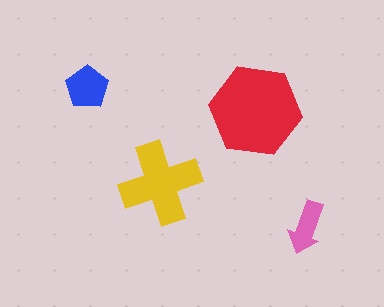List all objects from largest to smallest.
The red hexagon, the yellow cross, the blue pentagon, the pink arrow.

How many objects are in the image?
There are 4 objects in the image.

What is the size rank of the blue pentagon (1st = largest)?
3rd.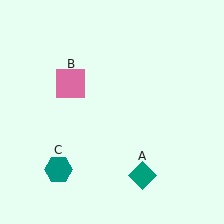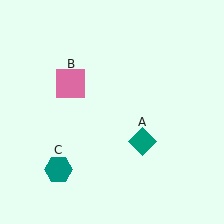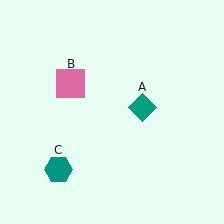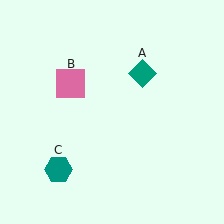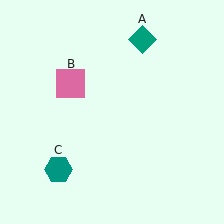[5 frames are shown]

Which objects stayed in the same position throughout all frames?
Pink square (object B) and teal hexagon (object C) remained stationary.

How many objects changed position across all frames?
1 object changed position: teal diamond (object A).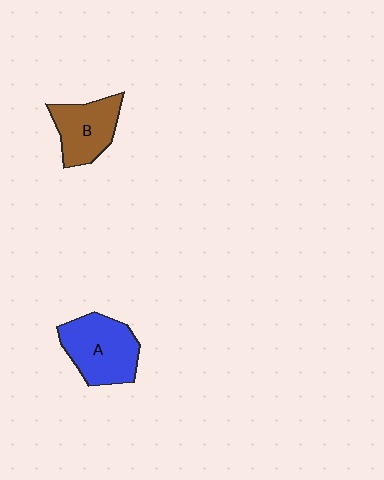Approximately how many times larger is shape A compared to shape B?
Approximately 1.3 times.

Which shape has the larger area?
Shape A (blue).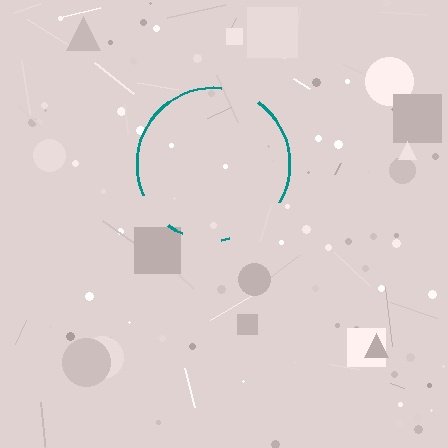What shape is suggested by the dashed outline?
The dashed outline suggests a circle.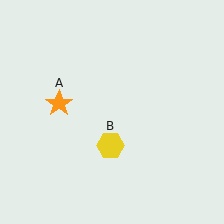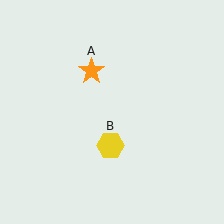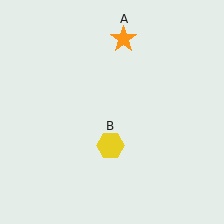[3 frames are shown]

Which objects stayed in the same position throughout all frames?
Yellow hexagon (object B) remained stationary.